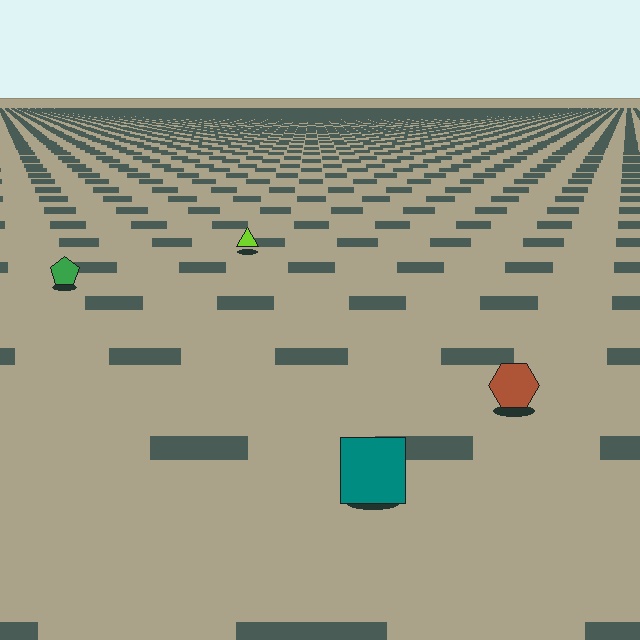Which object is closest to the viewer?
The teal square is closest. The texture marks near it are larger and more spread out.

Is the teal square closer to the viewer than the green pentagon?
Yes. The teal square is closer — you can tell from the texture gradient: the ground texture is coarser near it.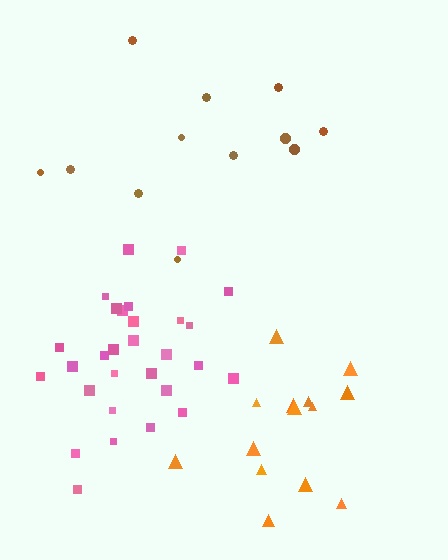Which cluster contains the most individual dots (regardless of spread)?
Pink (29).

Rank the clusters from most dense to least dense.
pink, orange, brown.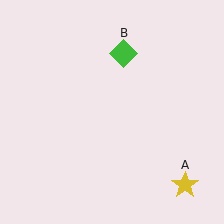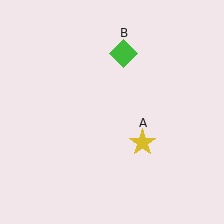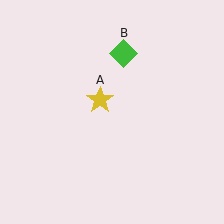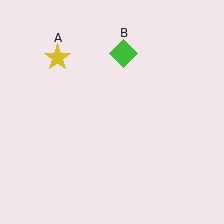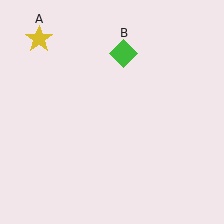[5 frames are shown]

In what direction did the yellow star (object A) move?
The yellow star (object A) moved up and to the left.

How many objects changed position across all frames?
1 object changed position: yellow star (object A).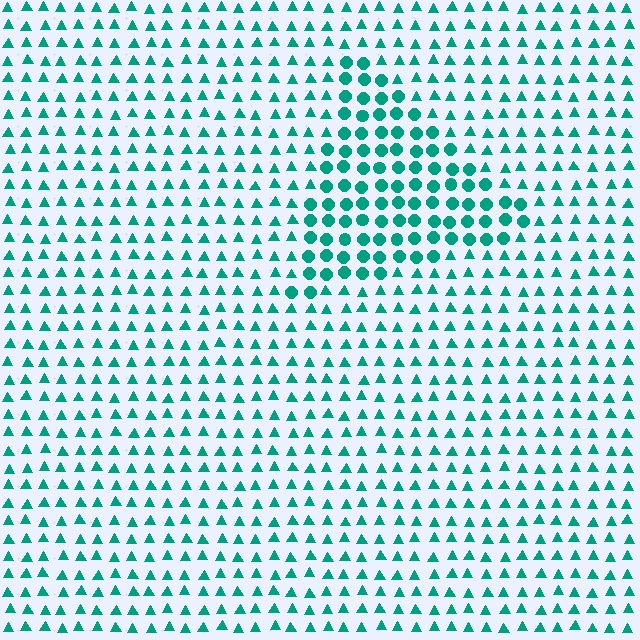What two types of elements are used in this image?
The image uses circles inside the triangle region and triangles outside it.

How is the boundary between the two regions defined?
The boundary is defined by a change in element shape: circles inside vs. triangles outside. All elements share the same color and spacing.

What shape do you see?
I see a triangle.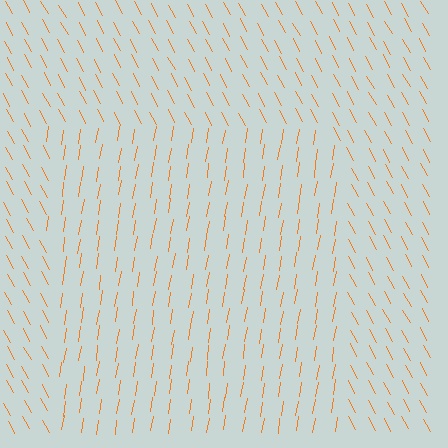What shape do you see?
I see a rectangle.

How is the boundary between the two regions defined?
The boundary is defined purely by a change in line orientation (approximately 37 degrees difference). All lines are the same color and thickness.